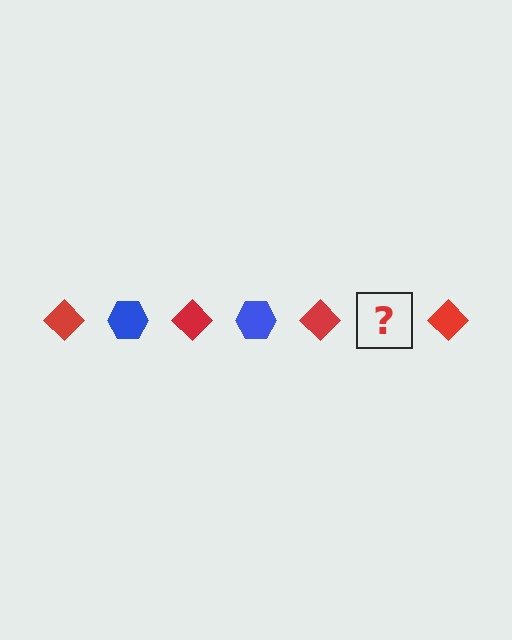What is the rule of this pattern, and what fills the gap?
The rule is that the pattern alternates between red diamond and blue hexagon. The gap should be filled with a blue hexagon.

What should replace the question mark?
The question mark should be replaced with a blue hexagon.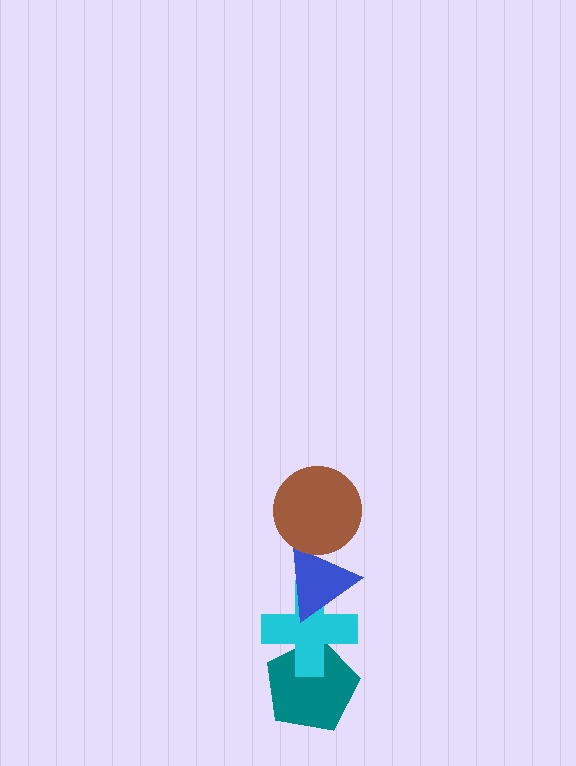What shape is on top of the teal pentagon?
The cyan cross is on top of the teal pentagon.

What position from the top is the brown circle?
The brown circle is 1st from the top.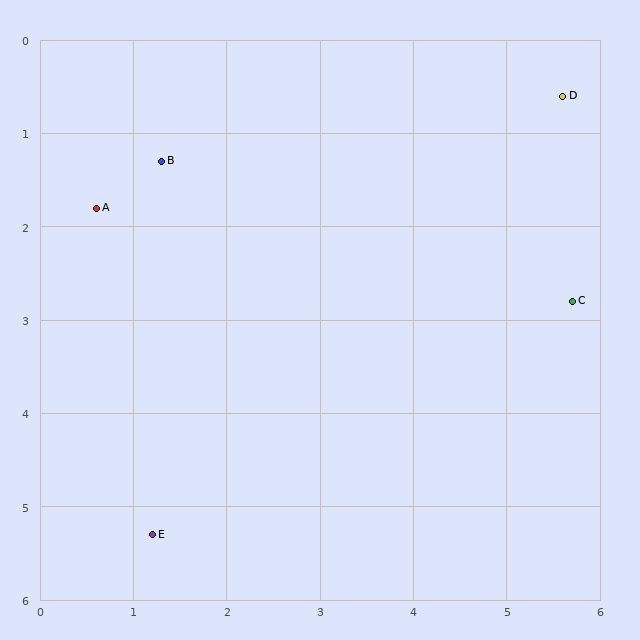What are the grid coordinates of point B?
Point B is at approximately (1.3, 1.3).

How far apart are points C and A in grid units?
Points C and A are about 5.2 grid units apart.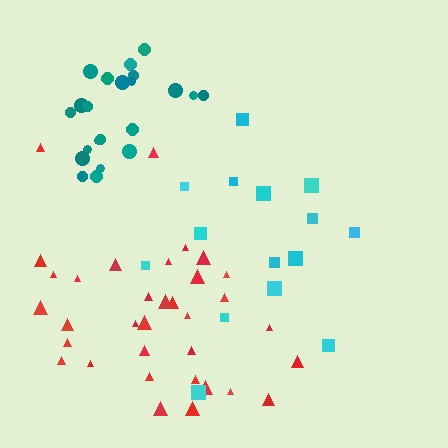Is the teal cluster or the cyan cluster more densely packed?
Teal.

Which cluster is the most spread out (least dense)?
Cyan.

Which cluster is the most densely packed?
Teal.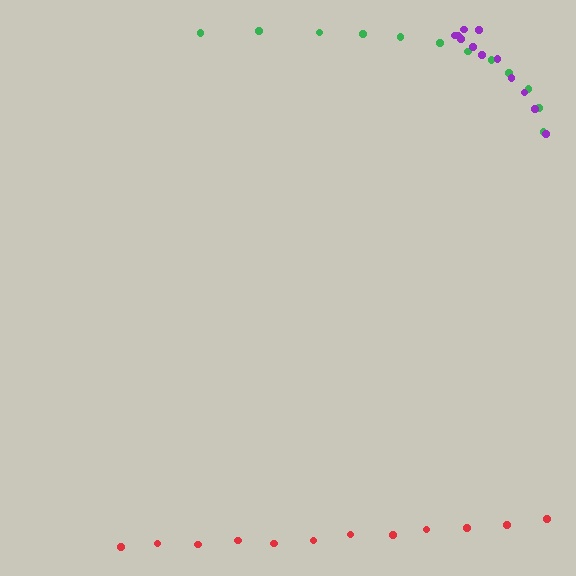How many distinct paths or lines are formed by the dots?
There are 3 distinct paths.